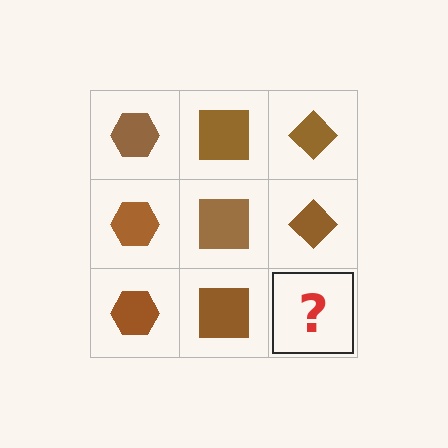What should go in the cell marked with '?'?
The missing cell should contain a brown diamond.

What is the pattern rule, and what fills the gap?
The rule is that each column has a consistent shape. The gap should be filled with a brown diamond.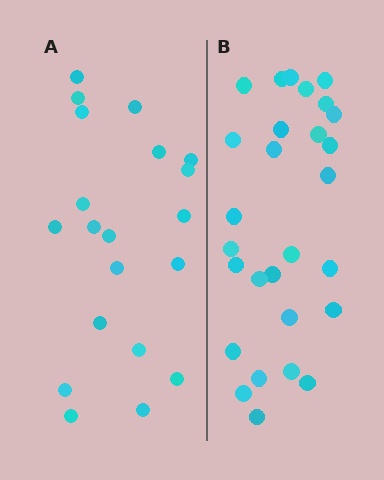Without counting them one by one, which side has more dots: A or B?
Region B (the right region) has more dots.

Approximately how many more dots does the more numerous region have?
Region B has roughly 8 or so more dots than region A.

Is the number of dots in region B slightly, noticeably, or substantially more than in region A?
Region B has noticeably more, but not dramatically so. The ratio is roughly 1.4 to 1.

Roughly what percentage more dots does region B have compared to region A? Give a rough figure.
About 40% more.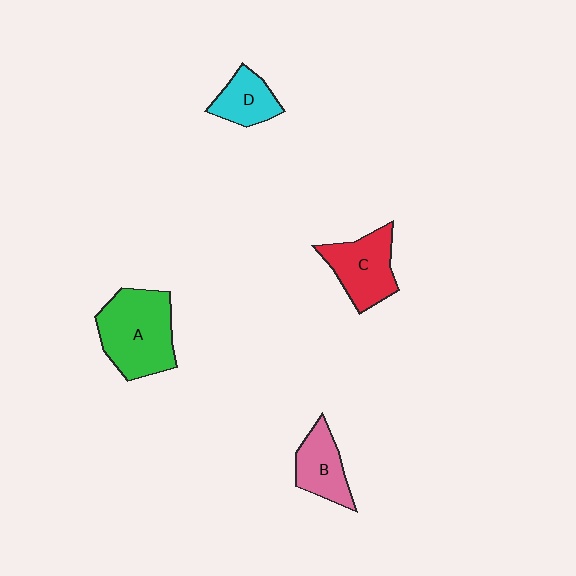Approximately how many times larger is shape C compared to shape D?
Approximately 1.5 times.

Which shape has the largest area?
Shape A (green).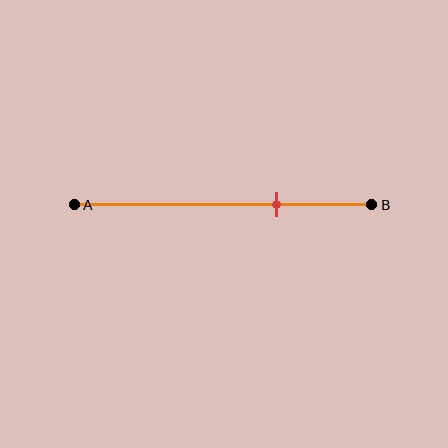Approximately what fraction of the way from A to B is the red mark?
The red mark is approximately 70% of the way from A to B.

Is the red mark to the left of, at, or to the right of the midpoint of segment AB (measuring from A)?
The red mark is to the right of the midpoint of segment AB.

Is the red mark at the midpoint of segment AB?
No, the mark is at about 70% from A, not at the 50% midpoint.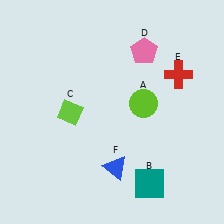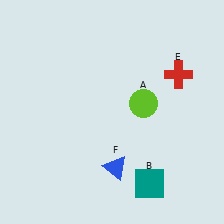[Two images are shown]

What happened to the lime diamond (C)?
The lime diamond (C) was removed in Image 2. It was in the bottom-left area of Image 1.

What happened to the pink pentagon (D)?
The pink pentagon (D) was removed in Image 2. It was in the top-right area of Image 1.